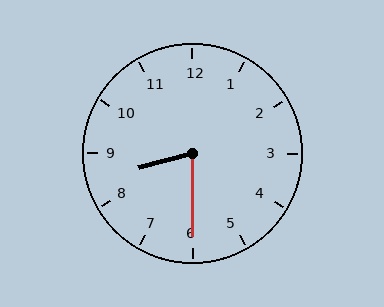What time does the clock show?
8:30.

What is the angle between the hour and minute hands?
Approximately 75 degrees.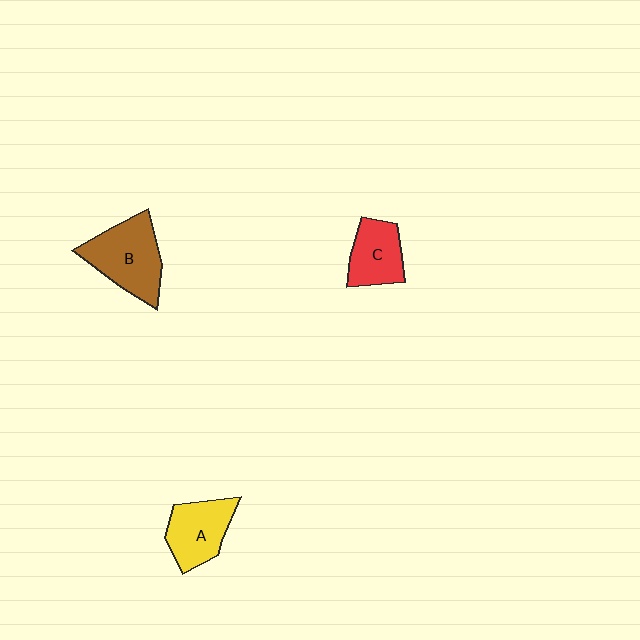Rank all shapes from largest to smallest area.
From largest to smallest: B (brown), A (yellow), C (red).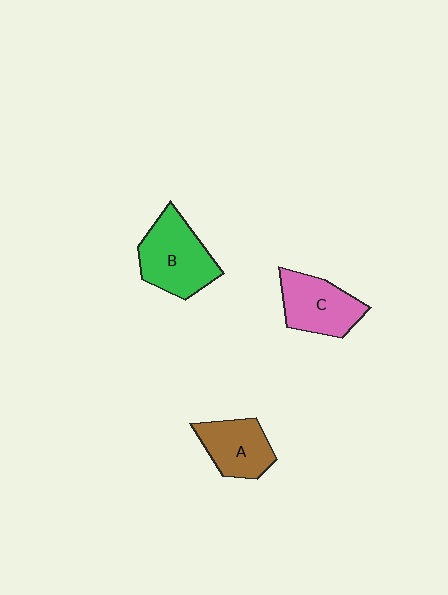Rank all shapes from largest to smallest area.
From largest to smallest: B (green), C (pink), A (brown).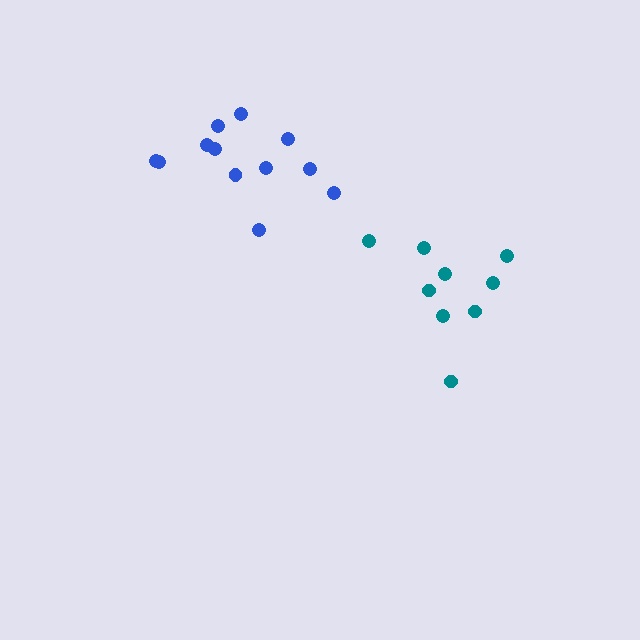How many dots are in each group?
Group 1: 9 dots, Group 2: 12 dots (21 total).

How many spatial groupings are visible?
There are 2 spatial groupings.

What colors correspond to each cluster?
The clusters are colored: teal, blue.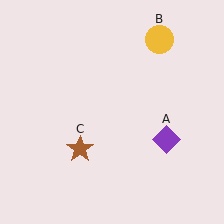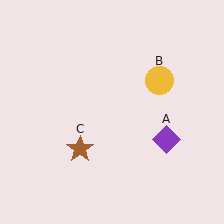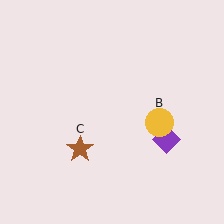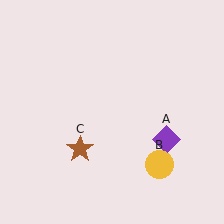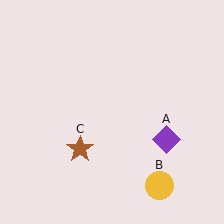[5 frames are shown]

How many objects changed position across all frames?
1 object changed position: yellow circle (object B).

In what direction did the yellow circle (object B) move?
The yellow circle (object B) moved down.